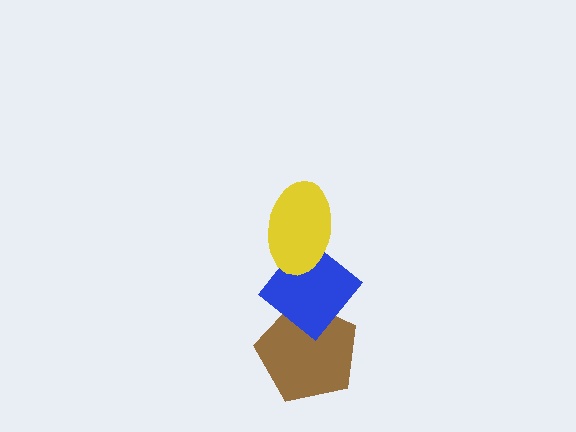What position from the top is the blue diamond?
The blue diamond is 2nd from the top.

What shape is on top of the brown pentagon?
The blue diamond is on top of the brown pentagon.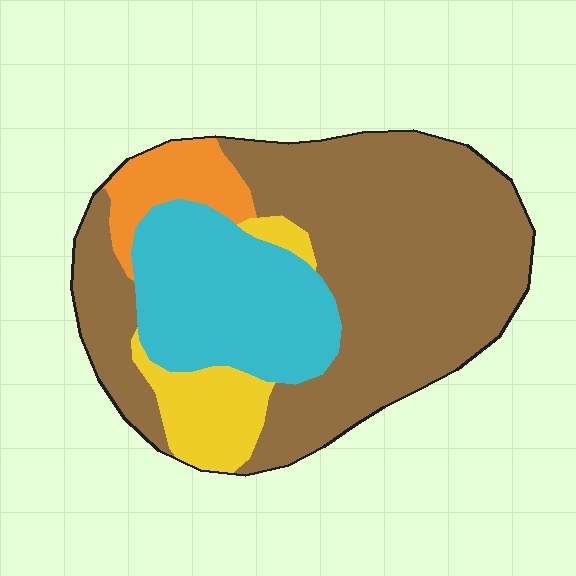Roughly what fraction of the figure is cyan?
Cyan takes up about one quarter (1/4) of the figure.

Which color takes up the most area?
Brown, at roughly 60%.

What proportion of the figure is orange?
Orange covers 8% of the figure.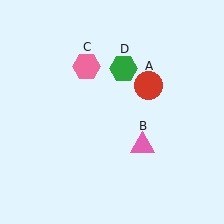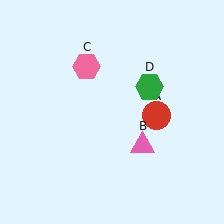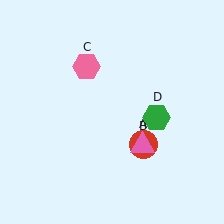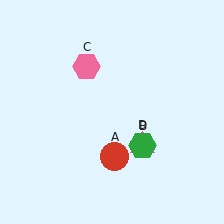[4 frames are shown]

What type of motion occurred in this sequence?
The red circle (object A), green hexagon (object D) rotated clockwise around the center of the scene.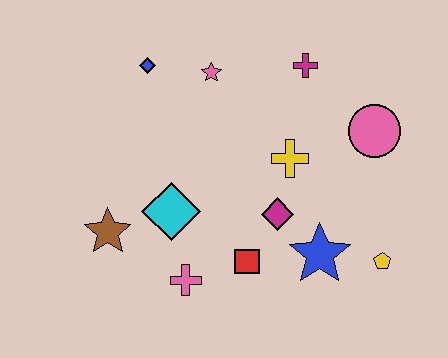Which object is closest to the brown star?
The cyan diamond is closest to the brown star.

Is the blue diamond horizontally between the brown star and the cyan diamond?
Yes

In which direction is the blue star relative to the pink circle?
The blue star is below the pink circle.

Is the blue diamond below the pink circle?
No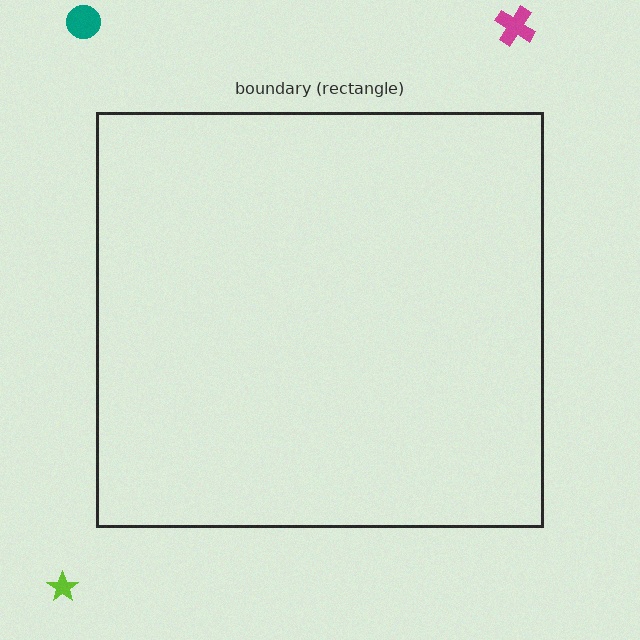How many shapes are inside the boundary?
0 inside, 3 outside.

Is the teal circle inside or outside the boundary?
Outside.